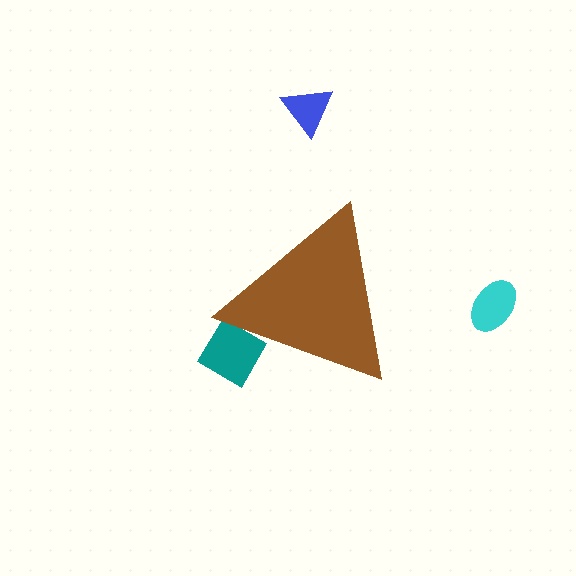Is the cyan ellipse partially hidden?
No, the cyan ellipse is fully visible.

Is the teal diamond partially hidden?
Yes, the teal diamond is partially hidden behind the brown triangle.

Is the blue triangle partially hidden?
No, the blue triangle is fully visible.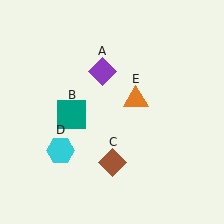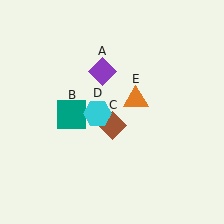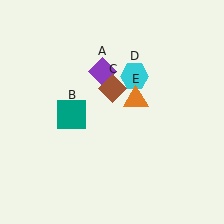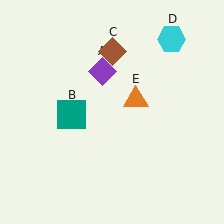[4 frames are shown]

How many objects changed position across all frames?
2 objects changed position: brown diamond (object C), cyan hexagon (object D).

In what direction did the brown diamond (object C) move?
The brown diamond (object C) moved up.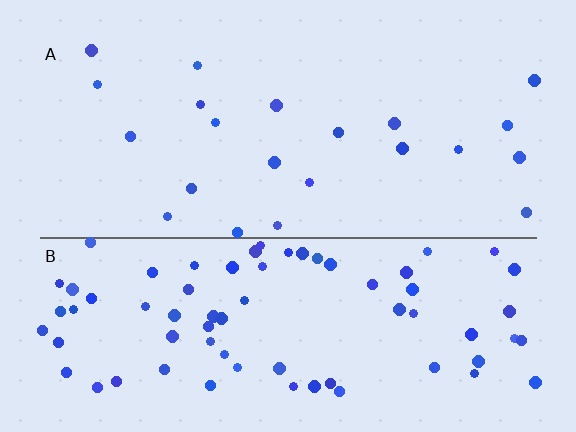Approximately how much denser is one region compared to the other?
Approximately 3.4× — region B over region A.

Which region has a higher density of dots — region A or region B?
B (the bottom).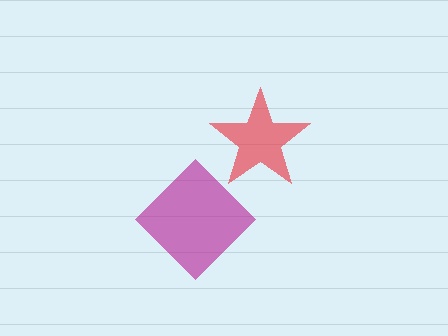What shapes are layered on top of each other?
The layered shapes are: a red star, a magenta diamond.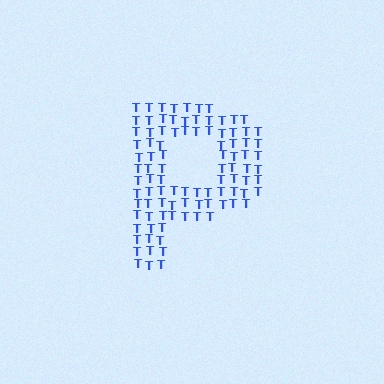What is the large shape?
The large shape is the letter P.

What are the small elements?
The small elements are letter T's.